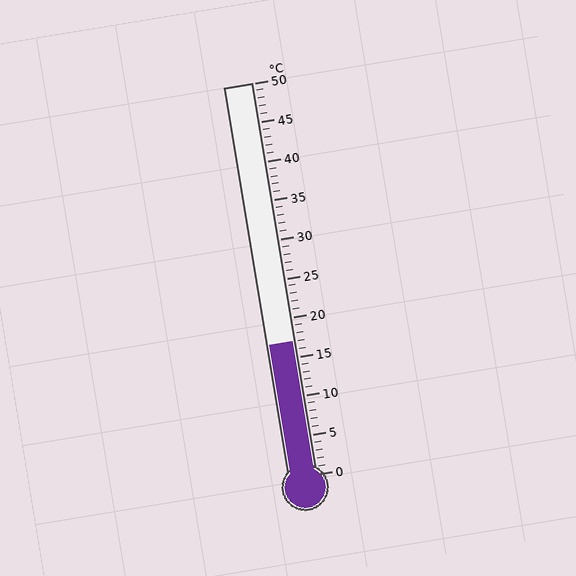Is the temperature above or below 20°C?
The temperature is below 20°C.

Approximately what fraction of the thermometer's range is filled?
The thermometer is filled to approximately 35% of its range.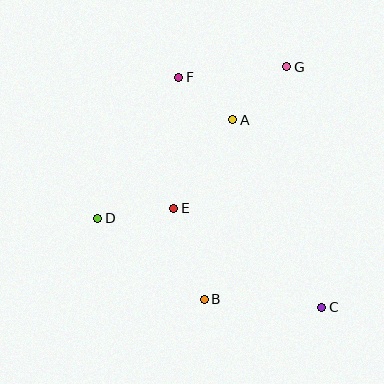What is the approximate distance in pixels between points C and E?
The distance between C and E is approximately 178 pixels.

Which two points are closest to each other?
Points A and F are closest to each other.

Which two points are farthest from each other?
Points C and F are farthest from each other.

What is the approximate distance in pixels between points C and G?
The distance between C and G is approximately 243 pixels.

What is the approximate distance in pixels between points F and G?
The distance between F and G is approximately 109 pixels.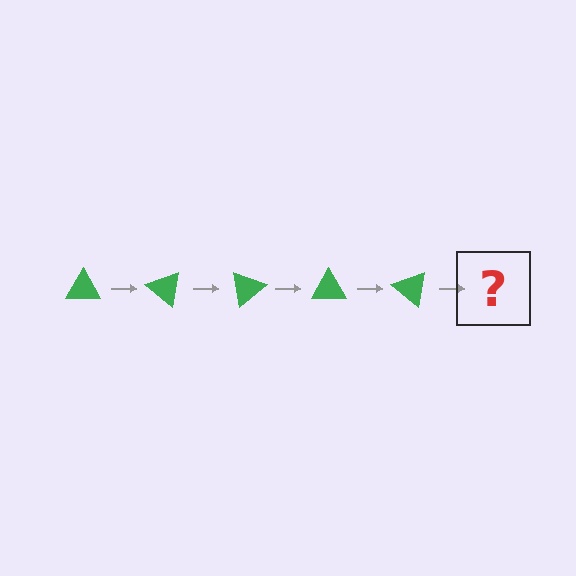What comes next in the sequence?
The next element should be a green triangle rotated 200 degrees.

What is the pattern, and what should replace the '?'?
The pattern is that the triangle rotates 40 degrees each step. The '?' should be a green triangle rotated 200 degrees.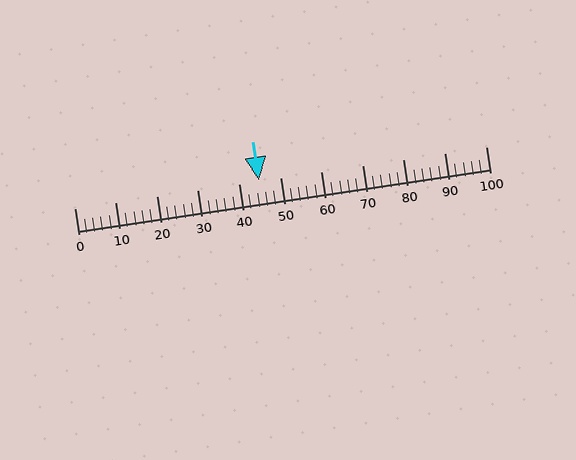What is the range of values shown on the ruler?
The ruler shows values from 0 to 100.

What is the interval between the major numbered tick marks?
The major tick marks are spaced 10 units apart.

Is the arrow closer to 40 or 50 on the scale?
The arrow is closer to 40.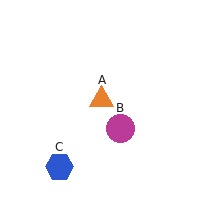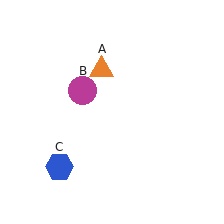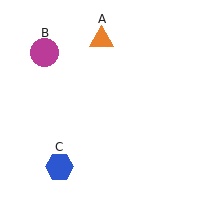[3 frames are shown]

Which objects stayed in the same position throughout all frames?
Blue hexagon (object C) remained stationary.